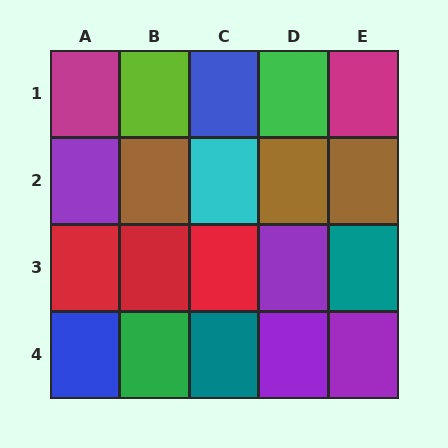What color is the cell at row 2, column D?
Brown.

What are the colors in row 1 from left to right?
Magenta, lime, blue, green, magenta.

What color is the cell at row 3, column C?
Red.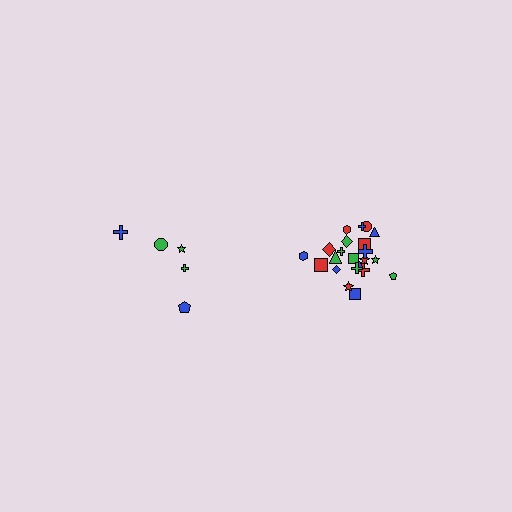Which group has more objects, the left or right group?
The right group.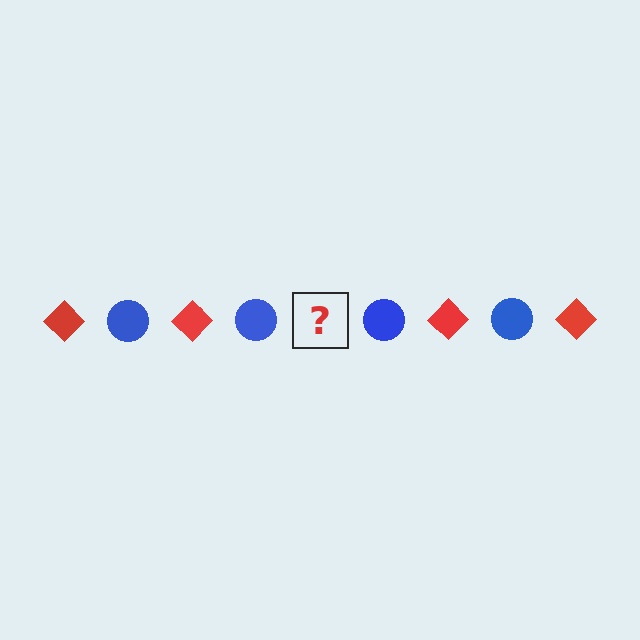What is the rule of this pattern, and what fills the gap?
The rule is that the pattern alternates between red diamond and blue circle. The gap should be filled with a red diamond.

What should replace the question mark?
The question mark should be replaced with a red diamond.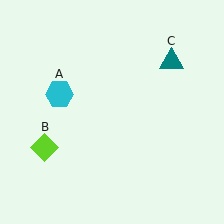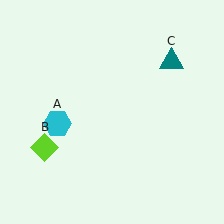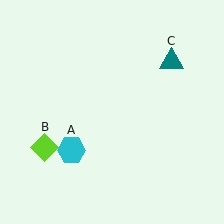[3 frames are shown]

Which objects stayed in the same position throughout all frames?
Lime diamond (object B) and teal triangle (object C) remained stationary.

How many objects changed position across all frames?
1 object changed position: cyan hexagon (object A).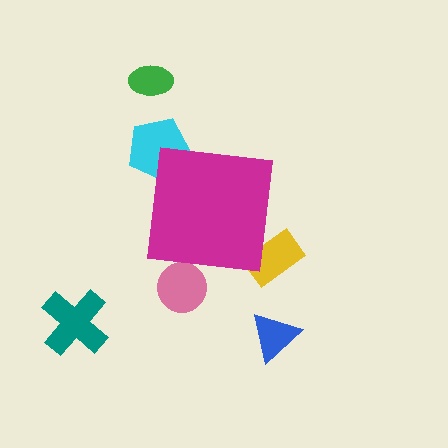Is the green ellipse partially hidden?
No, the green ellipse is fully visible.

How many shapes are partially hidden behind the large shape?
3 shapes are partially hidden.